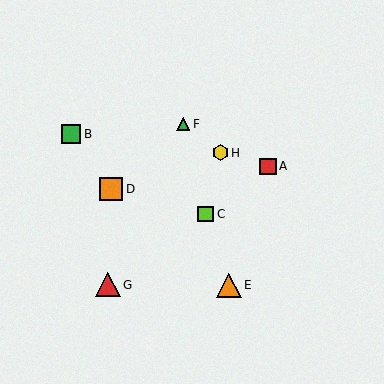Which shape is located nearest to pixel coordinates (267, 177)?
The red square (labeled A) at (268, 166) is nearest to that location.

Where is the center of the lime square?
The center of the lime square is at (206, 214).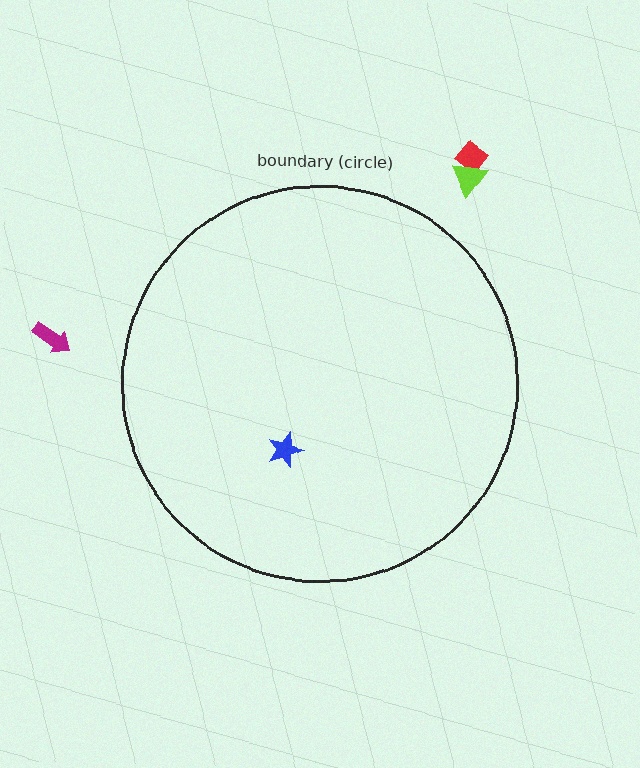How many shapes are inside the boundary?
1 inside, 3 outside.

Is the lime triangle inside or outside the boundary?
Outside.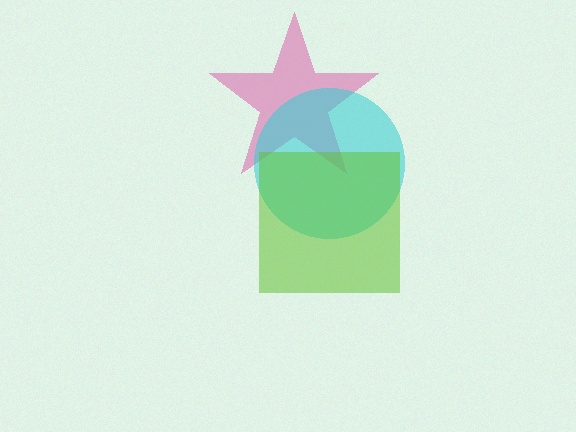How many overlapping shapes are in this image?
There are 3 overlapping shapes in the image.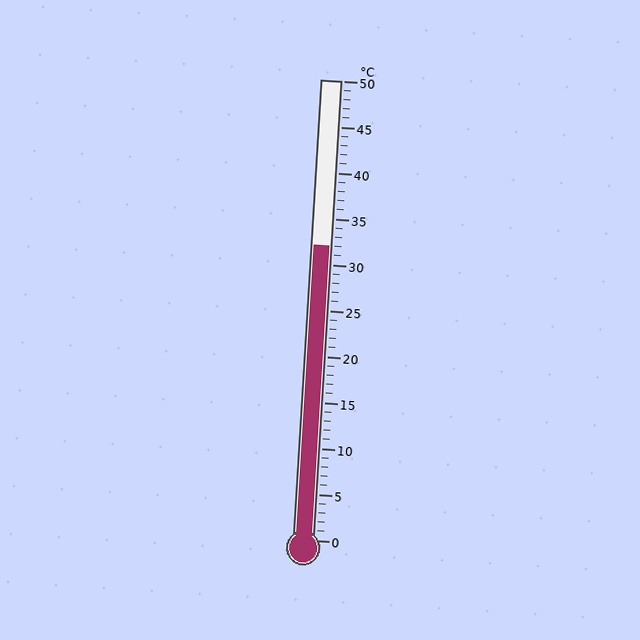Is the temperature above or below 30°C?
The temperature is above 30°C.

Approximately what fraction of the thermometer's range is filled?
The thermometer is filled to approximately 65% of its range.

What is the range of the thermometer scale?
The thermometer scale ranges from 0°C to 50°C.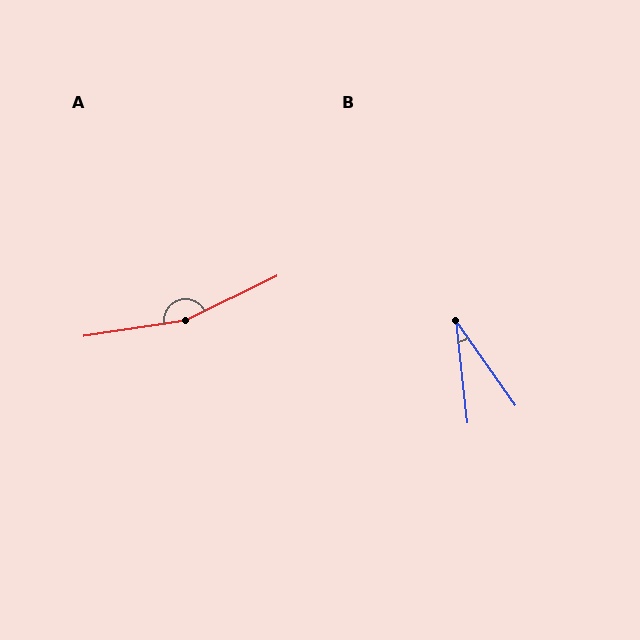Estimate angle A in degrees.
Approximately 163 degrees.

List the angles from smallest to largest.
B (29°), A (163°).